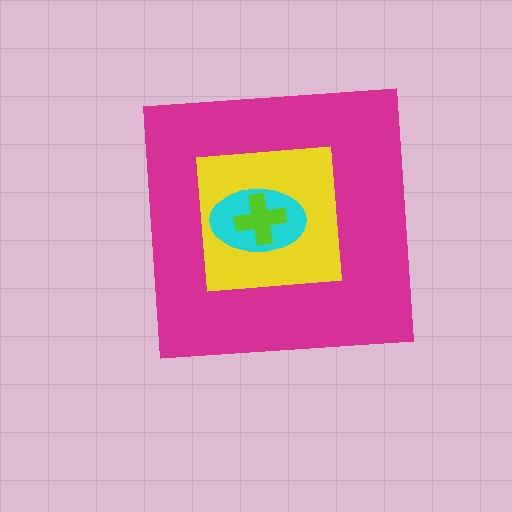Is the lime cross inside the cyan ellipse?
Yes.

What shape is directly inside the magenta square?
The yellow square.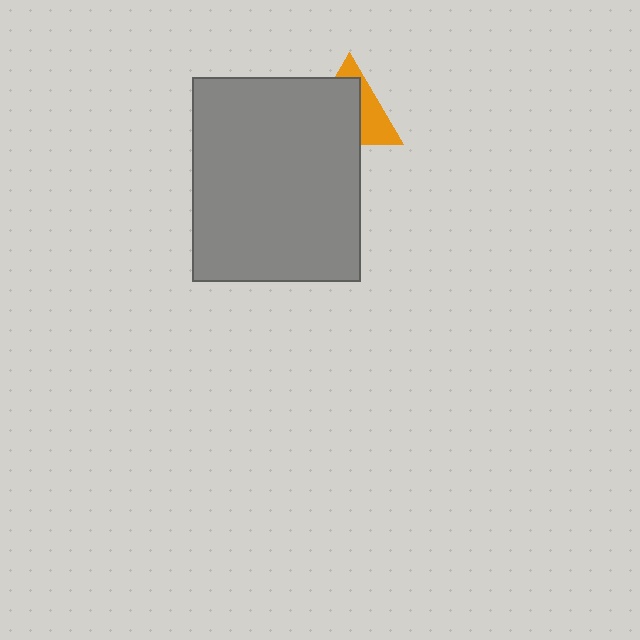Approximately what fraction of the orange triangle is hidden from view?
Roughly 62% of the orange triangle is hidden behind the gray rectangle.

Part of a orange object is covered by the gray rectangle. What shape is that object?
It is a triangle.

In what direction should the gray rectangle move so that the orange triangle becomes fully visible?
The gray rectangle should move toward the lower-left. That is the shortest direction to clear the overlap and leave the orange triangle fully visible.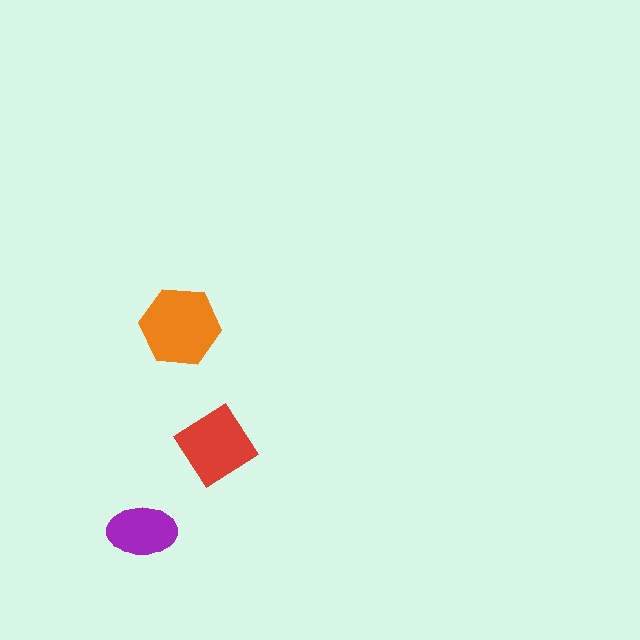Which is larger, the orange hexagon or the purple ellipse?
The orange hexagon.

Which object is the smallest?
The purple ellipse.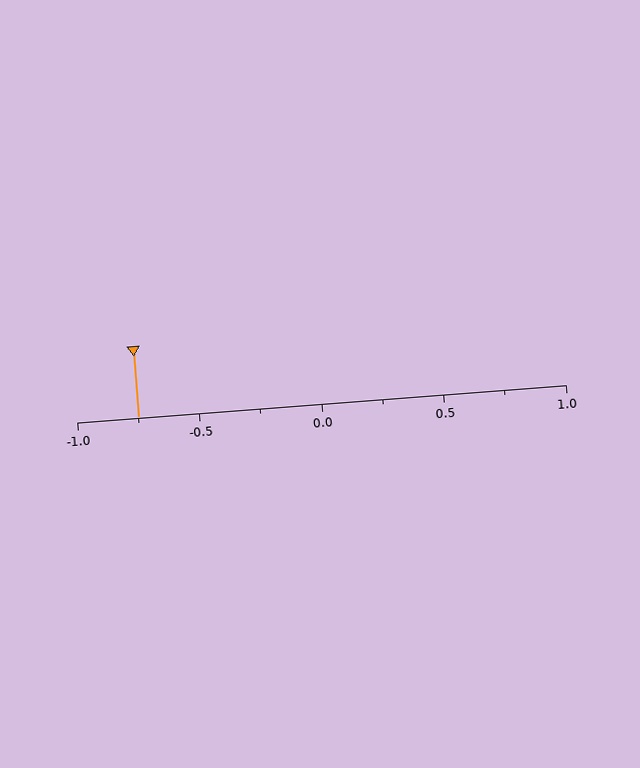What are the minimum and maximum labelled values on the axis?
The axis runs from -1.0 to 1.0.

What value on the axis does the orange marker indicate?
The marker indicates approximately -0.75.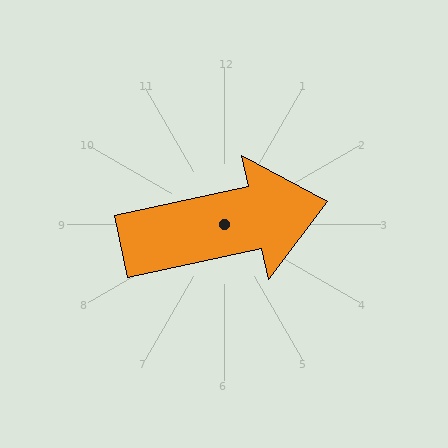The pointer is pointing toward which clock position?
Roughly 3 o'clock.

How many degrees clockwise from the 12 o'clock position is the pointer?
Approximately 78 degrees.